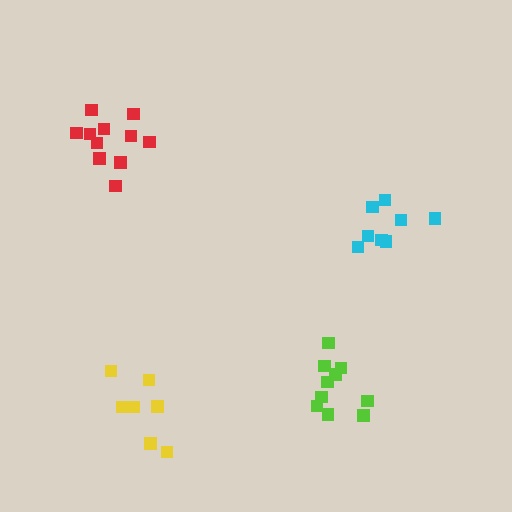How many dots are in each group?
Group 1: 11 dots, Group 2: 8 dots, Group 3: 10 dots, Group 4: 7 dots (36 total).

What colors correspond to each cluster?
The clusters are colored: red, cyan, lime, yellow.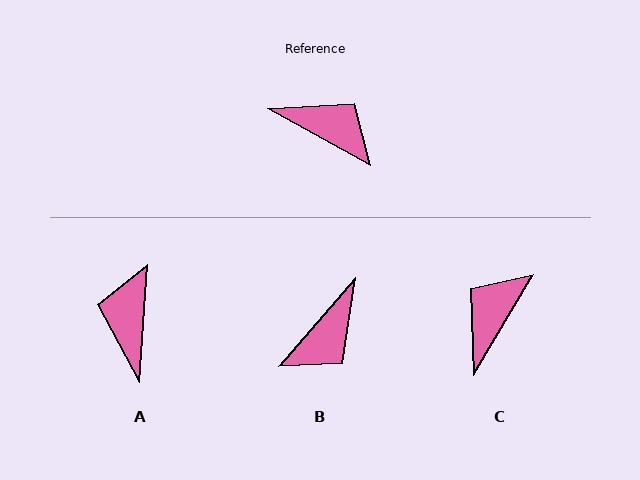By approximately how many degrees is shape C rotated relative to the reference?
Approximately 88 degrees counter-clockwise.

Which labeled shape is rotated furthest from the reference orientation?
A, about 115 degrees away.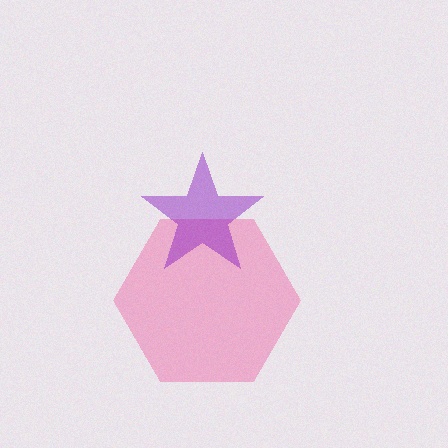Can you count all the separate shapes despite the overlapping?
Yes, there are 2 separate shapes.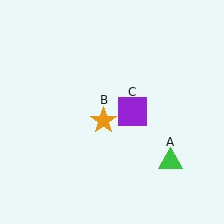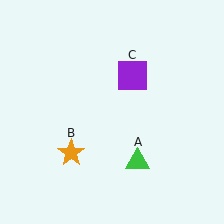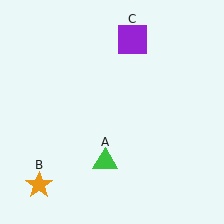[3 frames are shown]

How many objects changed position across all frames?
3 objects changed position: green triangle (object A), orange star (object B), purple square (object C).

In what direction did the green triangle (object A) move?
The green triangle (object A) moved left.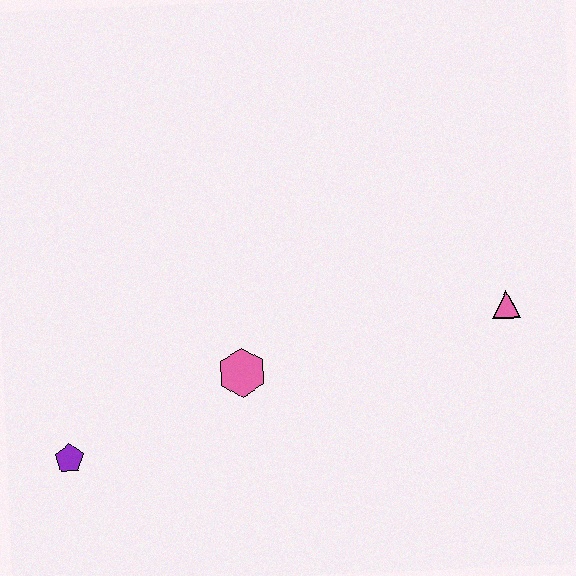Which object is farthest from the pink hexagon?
The pink triangle is farthest from the pink hexagon.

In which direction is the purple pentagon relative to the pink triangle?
The purple pentagon is to the left of the pink triangle.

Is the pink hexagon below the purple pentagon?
No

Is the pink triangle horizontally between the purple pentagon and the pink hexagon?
No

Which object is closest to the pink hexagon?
The purple pentagon is closest to the pink hexagon.